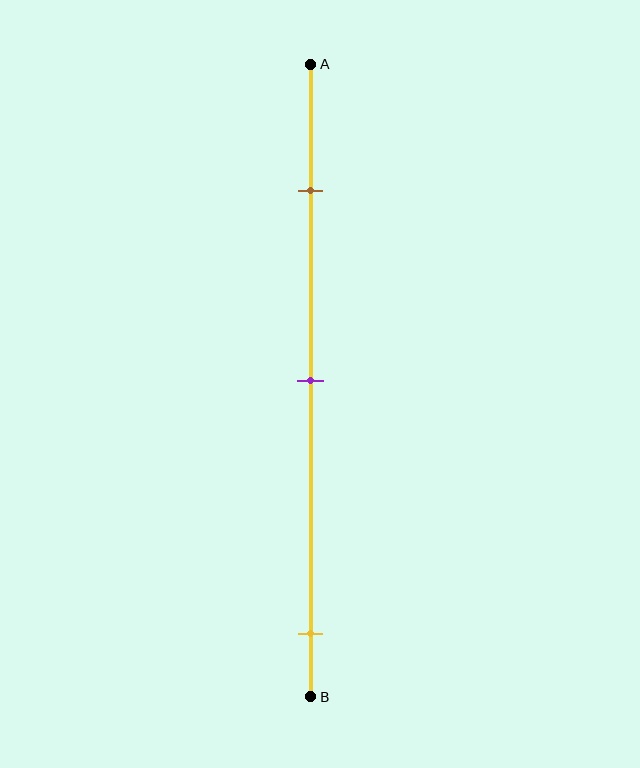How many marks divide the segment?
There are 3 marks dividing the segment.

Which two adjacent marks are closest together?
The brown and purple marks are the closest adjacent pair.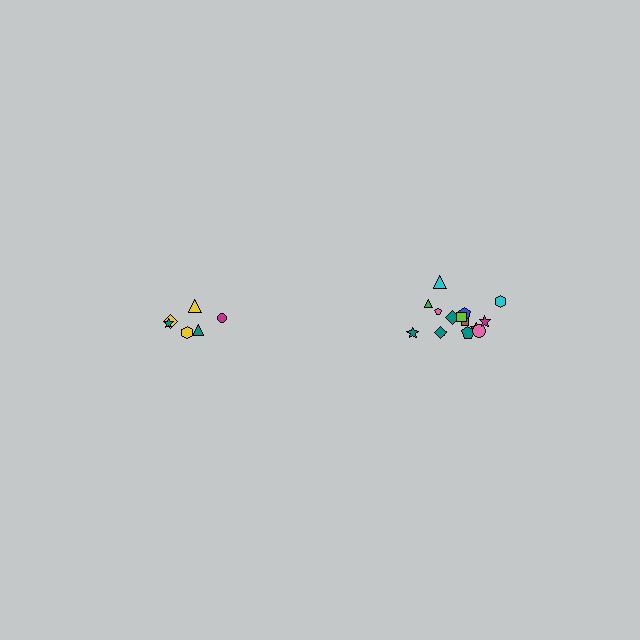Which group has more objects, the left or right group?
The right group.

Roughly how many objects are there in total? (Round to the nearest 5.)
Roughly 20 objects in total.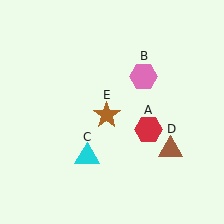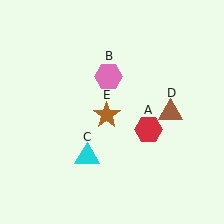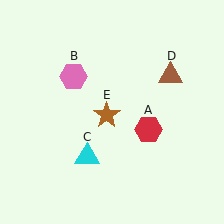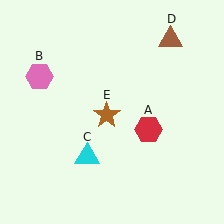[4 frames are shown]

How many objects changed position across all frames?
2 objects changed position: pink hexagon (object B), brown triangle (object D).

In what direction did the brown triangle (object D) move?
The brown triangle (object D) moved up.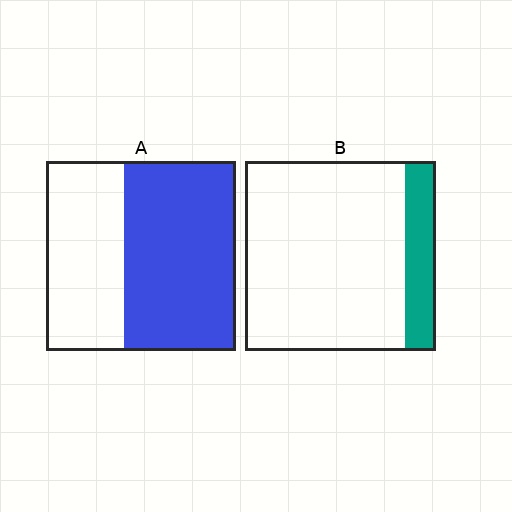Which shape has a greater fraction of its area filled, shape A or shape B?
Shape A.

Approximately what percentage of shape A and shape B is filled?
A is approximately 60% and B is approximately 15%.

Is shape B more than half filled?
No.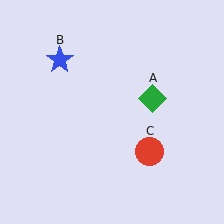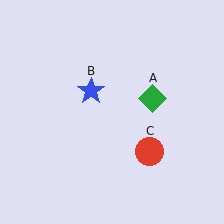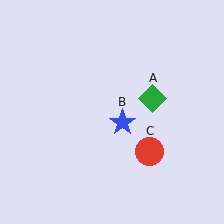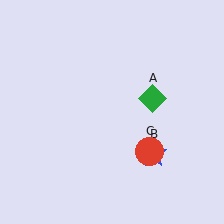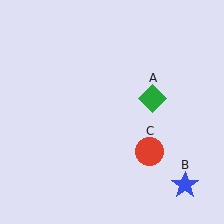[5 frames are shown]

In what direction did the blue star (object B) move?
The blue star (object B) moved down and to the right.